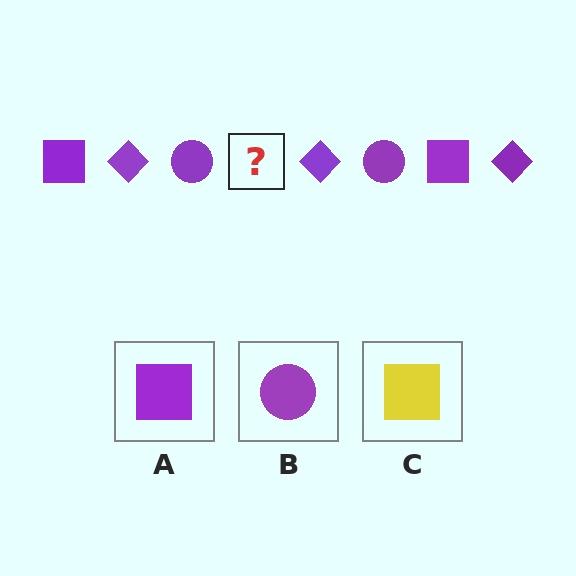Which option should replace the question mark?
Option A.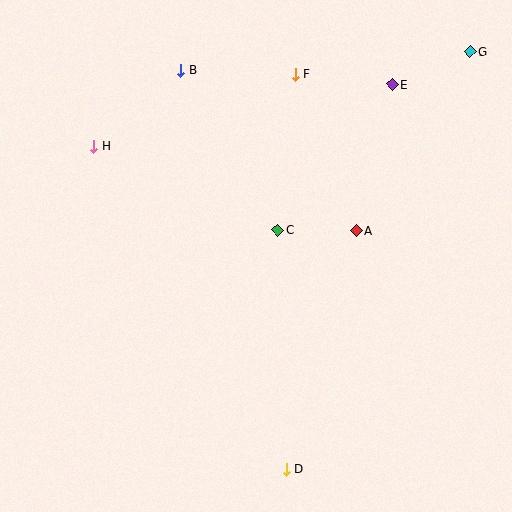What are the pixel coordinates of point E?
Point E is at (392, 84).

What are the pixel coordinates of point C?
Point C is at (277, 230).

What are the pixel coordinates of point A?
Point A is at (356, 230).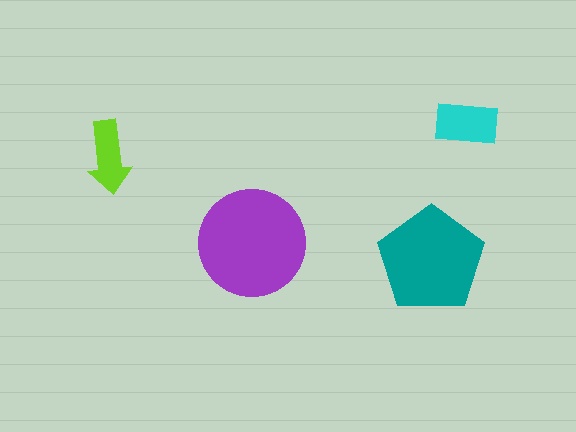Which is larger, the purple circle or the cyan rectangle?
The purple circle.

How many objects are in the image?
There are 4 objects in the image.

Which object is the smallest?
The lime arrow.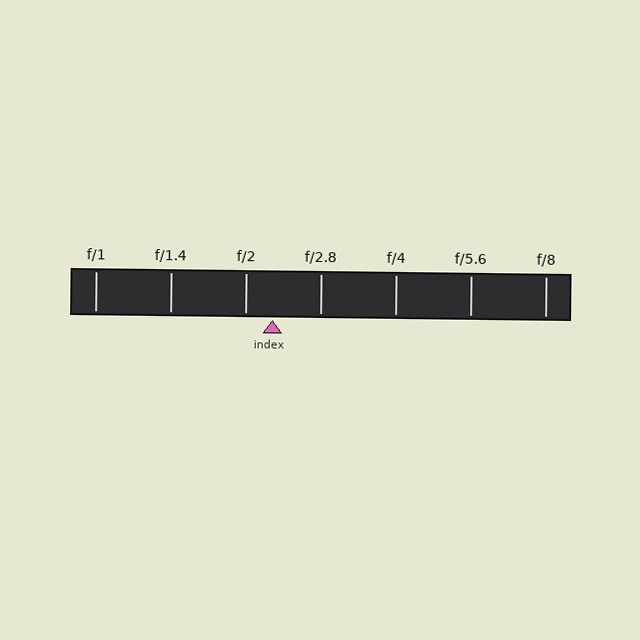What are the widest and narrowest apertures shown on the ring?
The widest aperture shown is f/1 and the narrowest is f/8.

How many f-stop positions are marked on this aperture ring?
There are 7 f-stop positions marked.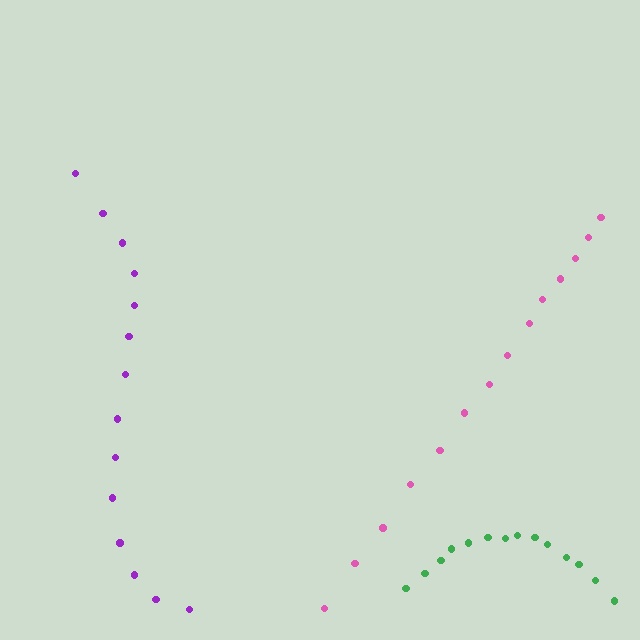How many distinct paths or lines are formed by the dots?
There are 3 distinct paths.